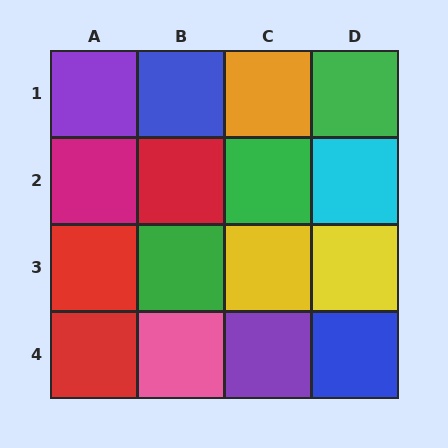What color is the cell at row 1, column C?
Orange.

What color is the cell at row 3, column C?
Yellow.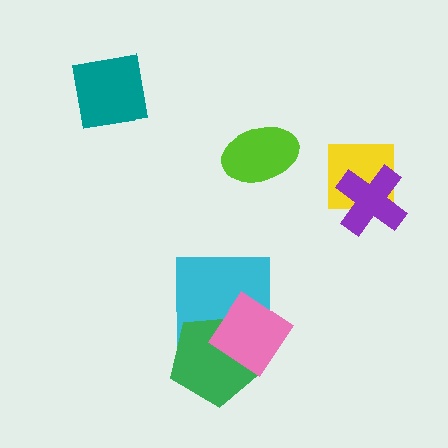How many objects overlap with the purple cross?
1 object overlaps with the purple cross.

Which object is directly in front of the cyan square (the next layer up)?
The green pentagon is directly in front of the cyan square.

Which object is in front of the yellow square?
The purple cross is in front of the yellow square.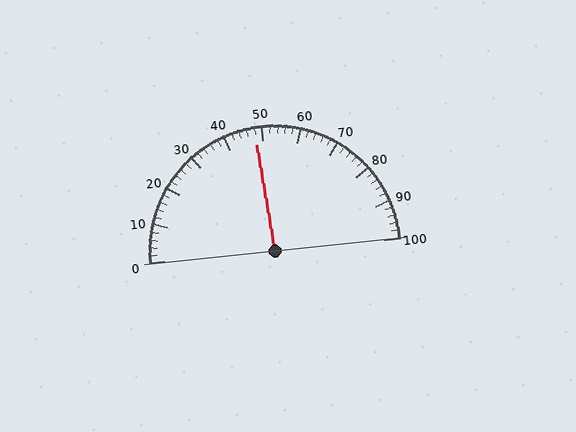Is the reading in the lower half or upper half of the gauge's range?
The reading is in the lower half of the range (0 to 100).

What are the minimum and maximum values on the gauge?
The gauge ranges from 0 to 100.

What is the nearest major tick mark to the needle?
The nearest major tick mark is 50.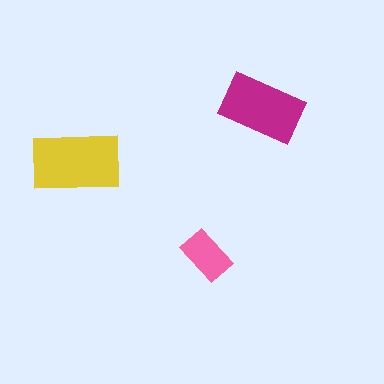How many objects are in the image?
There are 3 objects in the image.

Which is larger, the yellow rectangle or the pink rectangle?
The yellow one.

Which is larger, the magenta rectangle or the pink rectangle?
The magenta one.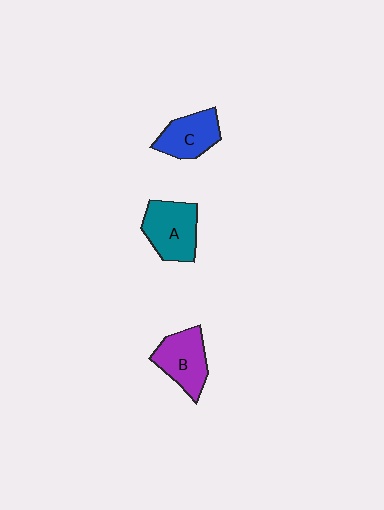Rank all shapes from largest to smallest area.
From largest to smallest: A (teal), B (purple), C (blue).